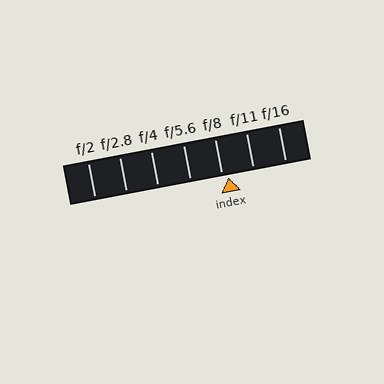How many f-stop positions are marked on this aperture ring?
There are 7 f-stop positions marked.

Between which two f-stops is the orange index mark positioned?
The index mark is between f/8 and f/11.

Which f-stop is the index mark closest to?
The index mark is closest to f/8.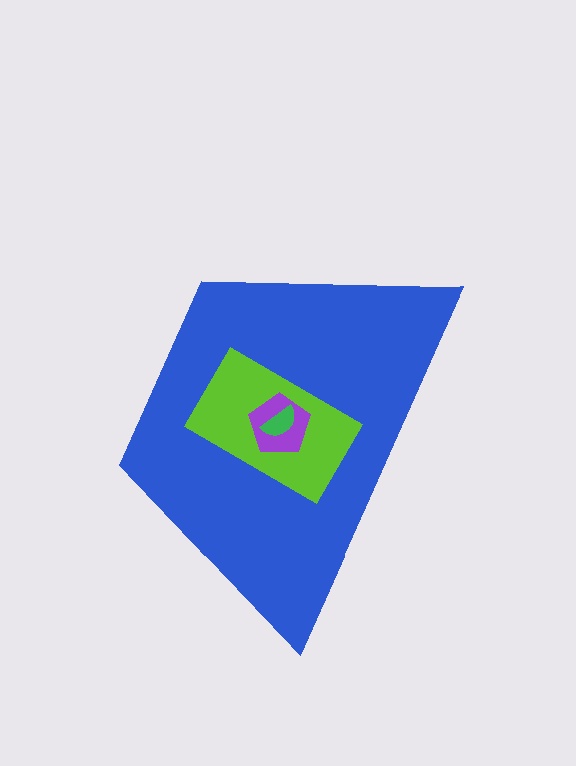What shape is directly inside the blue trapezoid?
The lime rectangle.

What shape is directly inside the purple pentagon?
The green semicircle.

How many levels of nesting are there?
4.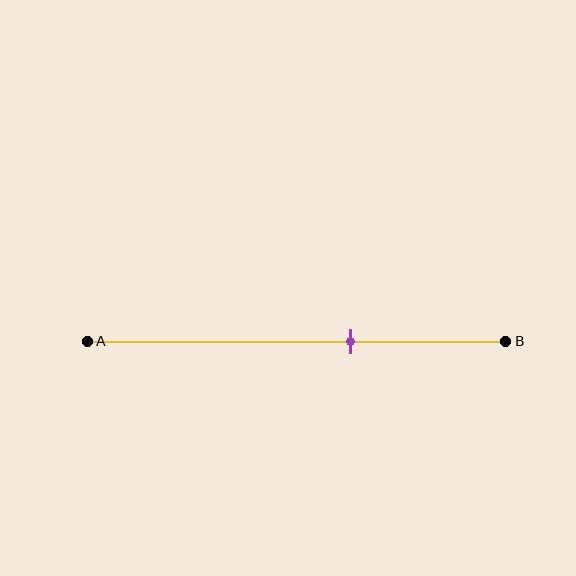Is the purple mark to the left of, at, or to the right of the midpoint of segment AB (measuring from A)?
The purple mark is to the right of the midpoint of segment AB.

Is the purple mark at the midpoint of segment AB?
No, the mark is at about 65% from A, not at the 50% midpoint.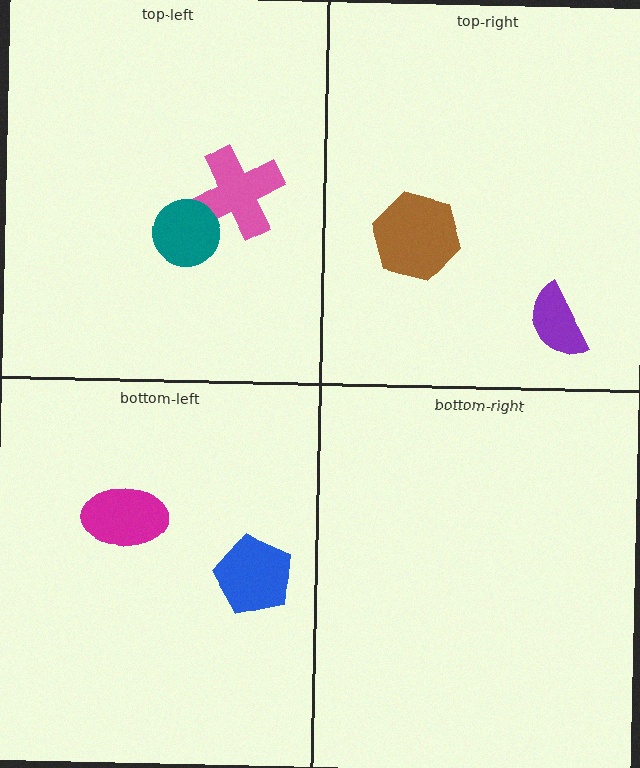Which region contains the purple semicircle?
The top-right region.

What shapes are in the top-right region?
The purple semicircle, the brown hexagon.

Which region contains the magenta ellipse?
The bottom-left region.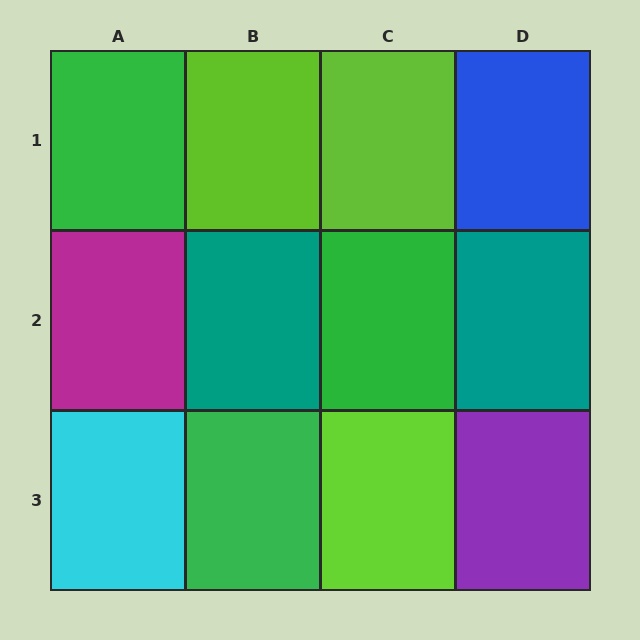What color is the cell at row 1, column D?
Blue.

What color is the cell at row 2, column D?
Teal.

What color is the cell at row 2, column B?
Teal.